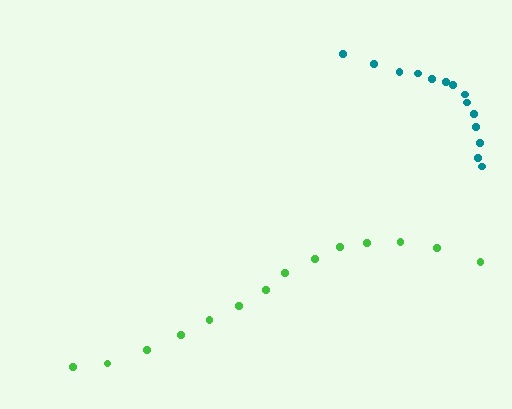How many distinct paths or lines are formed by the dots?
There are 2 distinct paths.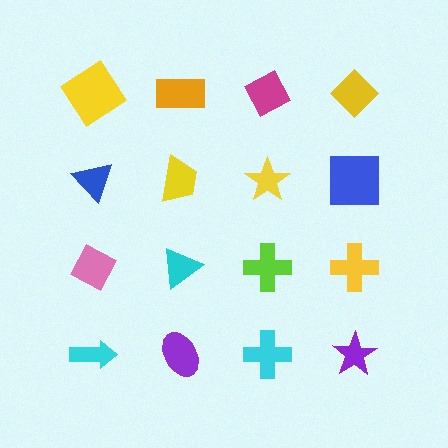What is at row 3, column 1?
A pink diamond.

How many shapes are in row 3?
4 shapes.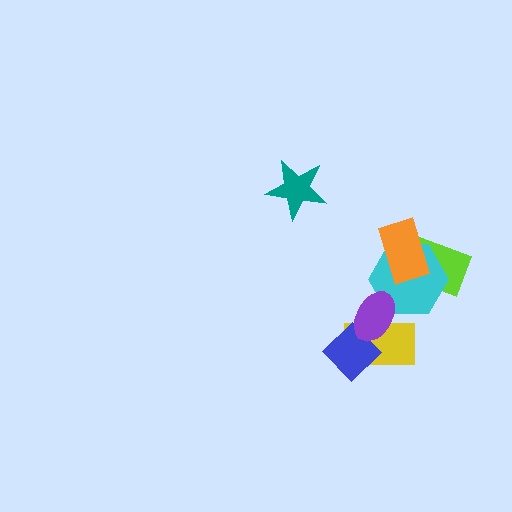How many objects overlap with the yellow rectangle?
2 objects overlap with the yellow rectangle.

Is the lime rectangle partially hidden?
Yes, it is partially covered by another shape.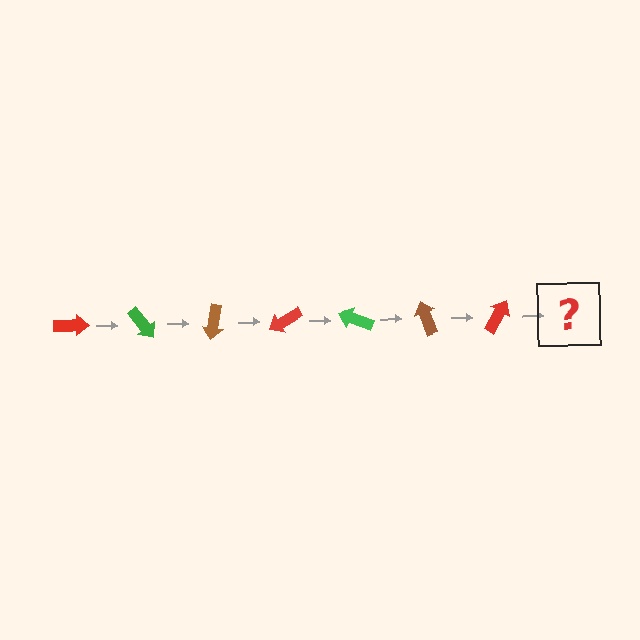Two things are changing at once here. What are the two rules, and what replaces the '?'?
The two rules are that it rotates 50 degrees each step and the color cycles through red, green, and brown. The '?' should be a green arrow, rotated 350 degrees from the start.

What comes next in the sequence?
The next element should be a green arrow, rotated 350 degrees from the start.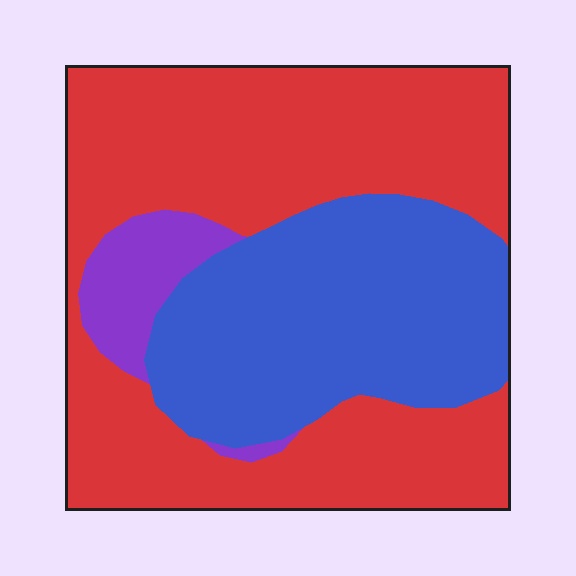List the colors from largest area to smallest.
From largest to smallest: red, blue, purple.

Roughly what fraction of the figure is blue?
Blue covers roughly 35% of the figure.